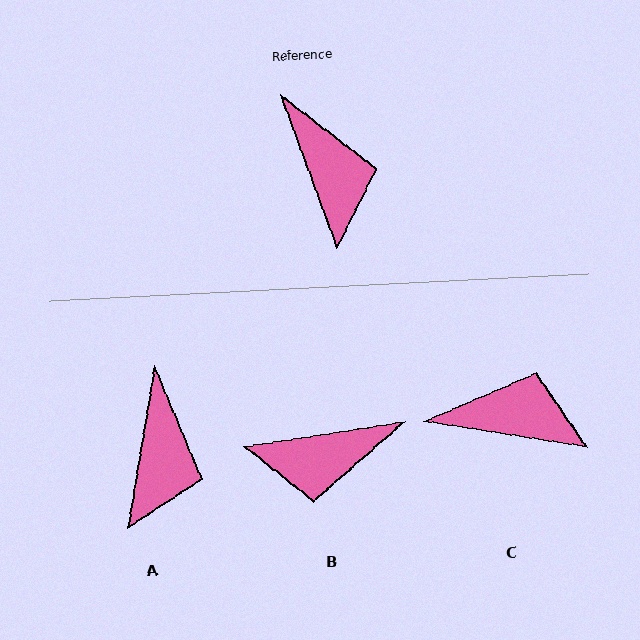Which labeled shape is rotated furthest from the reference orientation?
B, about 101 degrees away.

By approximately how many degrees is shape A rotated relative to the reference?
Approximately 29 degrees clockwise.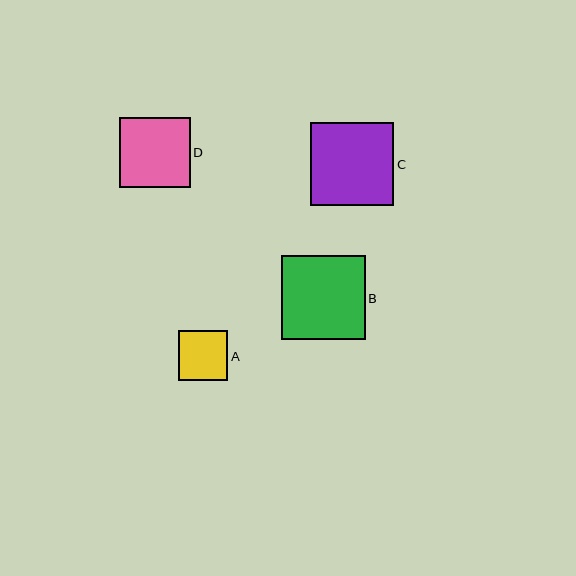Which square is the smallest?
Square A is the smallest with a size of approximately 49 pixels.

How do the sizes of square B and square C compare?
Square B and square C are approximately the same size.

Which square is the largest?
Square B is the largest with a size of approximately 84 pixels.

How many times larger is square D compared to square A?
Square D is approximately 1.4 times the size of square A.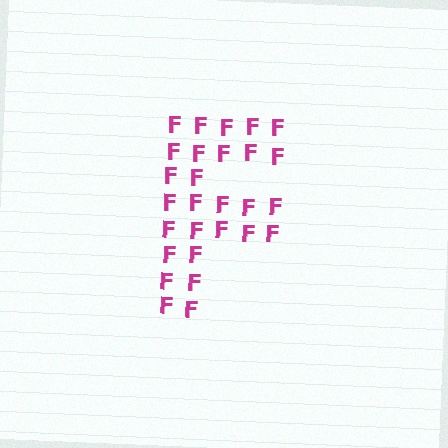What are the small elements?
The small elements are letter F's.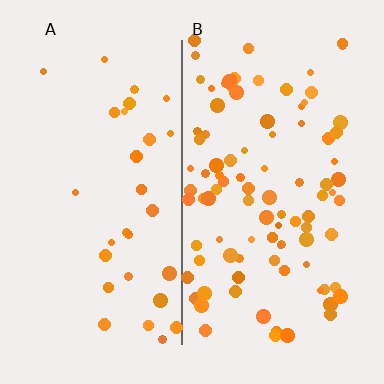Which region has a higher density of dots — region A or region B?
B (the right).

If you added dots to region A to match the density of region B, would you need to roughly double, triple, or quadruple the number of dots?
Approximately triple.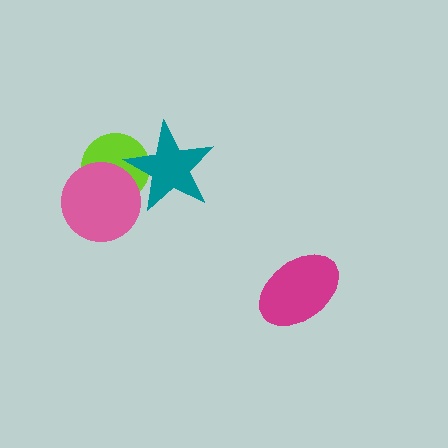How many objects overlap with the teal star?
2 objects overlap with the teal star.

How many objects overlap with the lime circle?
2 objects overlap with the lime circle.